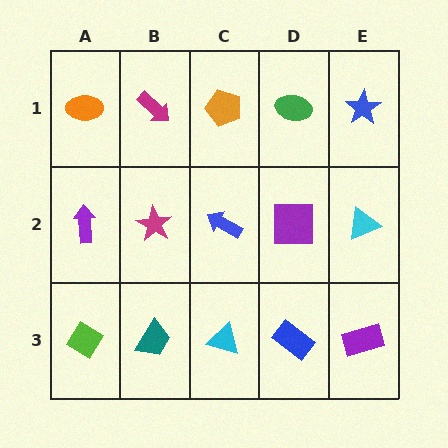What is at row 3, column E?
A purple rectangle.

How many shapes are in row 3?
5 shapes.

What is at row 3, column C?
A cyan triangle.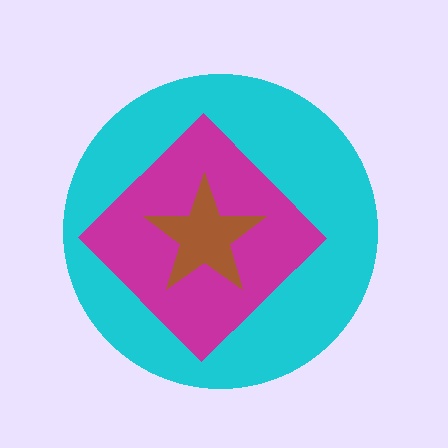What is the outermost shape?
The cyan circle.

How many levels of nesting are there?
3.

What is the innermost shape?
The brown star.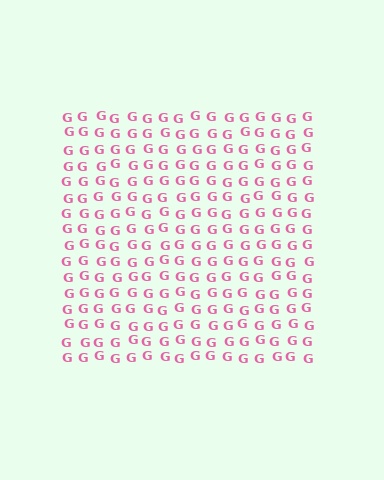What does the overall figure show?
The overall figure shows a square.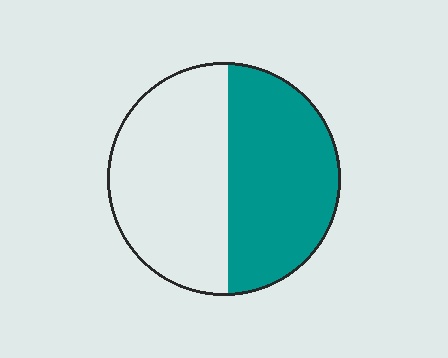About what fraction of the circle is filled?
About one half (1/2).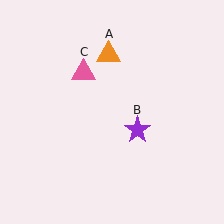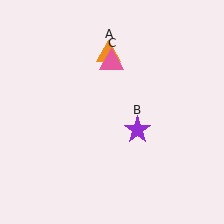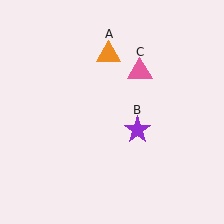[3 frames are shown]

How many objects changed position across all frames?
1 object changed position: pink triangle (object C).